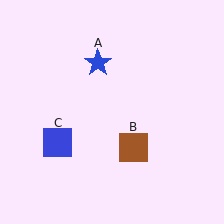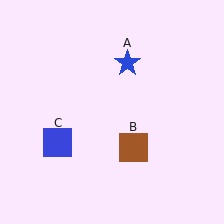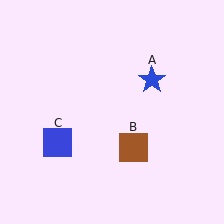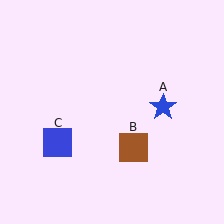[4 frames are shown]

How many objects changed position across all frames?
1 object changed position: blue star (object A).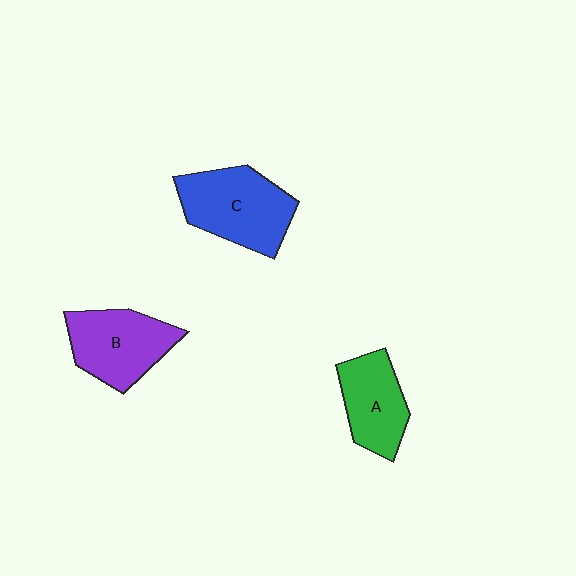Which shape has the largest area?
Shape C (blue).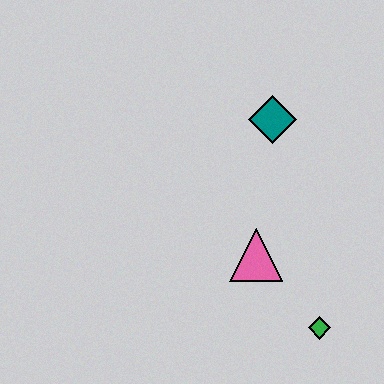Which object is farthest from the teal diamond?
The green diamond is farthest from the teal diamond.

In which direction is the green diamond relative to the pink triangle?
The green diamond is below the pink triangle.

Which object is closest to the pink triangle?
The green diamond is closest to the pink triangle.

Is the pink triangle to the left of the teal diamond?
Yes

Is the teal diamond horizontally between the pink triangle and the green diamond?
Yes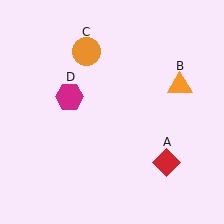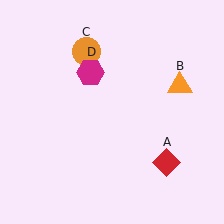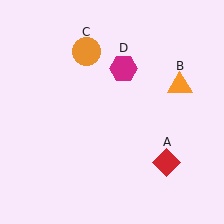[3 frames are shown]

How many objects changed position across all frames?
1 object changed position: magenta hexagon (object D).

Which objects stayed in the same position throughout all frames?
Red diamond (object A) and orange triangle (object B) and orange circle (object C) remained stationary.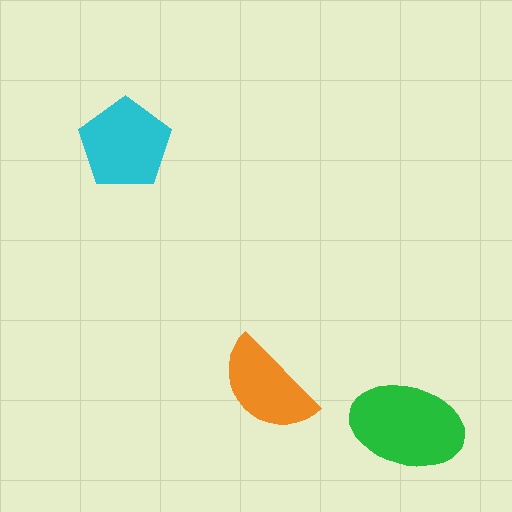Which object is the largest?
The green ellipse.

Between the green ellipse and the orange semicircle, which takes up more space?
The green ellipse.